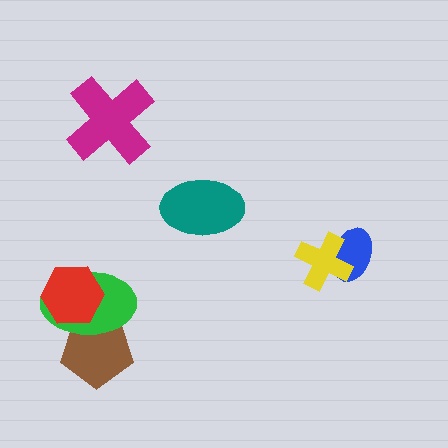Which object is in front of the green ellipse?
The red hexagon is in front of the green ellipse.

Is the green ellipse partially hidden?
Yes, it is partially covered by another shape.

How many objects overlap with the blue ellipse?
1 object overlaps with the blue ellipse.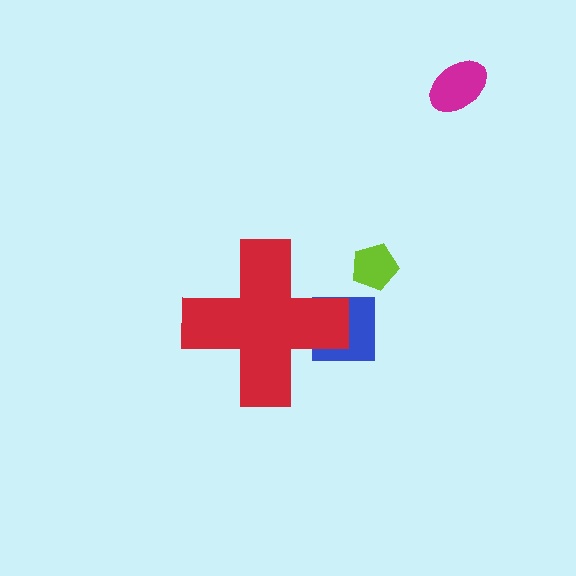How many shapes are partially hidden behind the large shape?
1 shape is partially hidden.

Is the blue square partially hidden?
Yes, the blue square is partially hidden behind the red cross.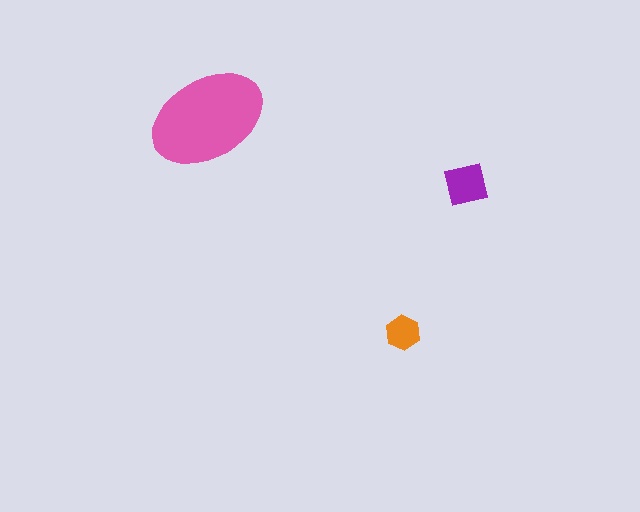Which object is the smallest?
The orange hexagon.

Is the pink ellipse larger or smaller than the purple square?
Larger.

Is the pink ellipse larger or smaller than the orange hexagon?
Larger.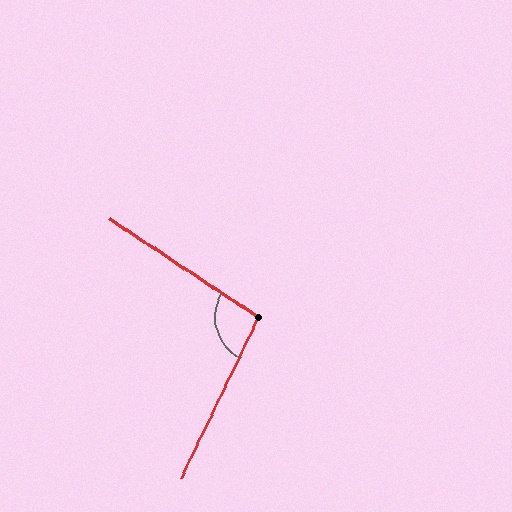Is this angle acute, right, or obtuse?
It is obtuse.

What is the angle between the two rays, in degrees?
Approximately 98 degrees.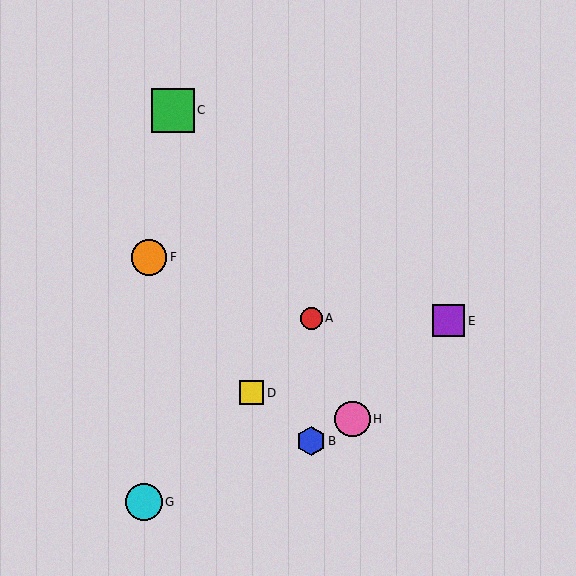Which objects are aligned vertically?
Objects A, B are aligned vertically.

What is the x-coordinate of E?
Object E is at x≈449.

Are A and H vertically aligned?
No, A is at x≈311 and H is at x≈352.